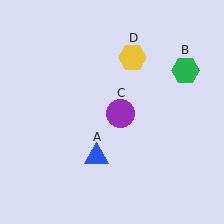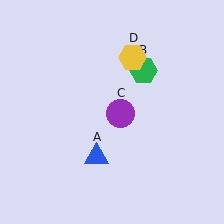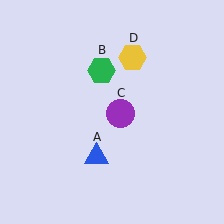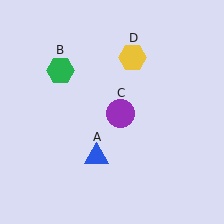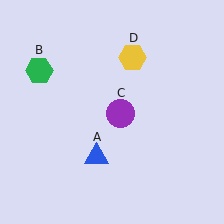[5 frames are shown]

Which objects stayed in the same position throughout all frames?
Blue triangle (object A) and purple circle (object C) and yellow hexagon (object D) remained stationary.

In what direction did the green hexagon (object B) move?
The green hexagon (object B) moved left.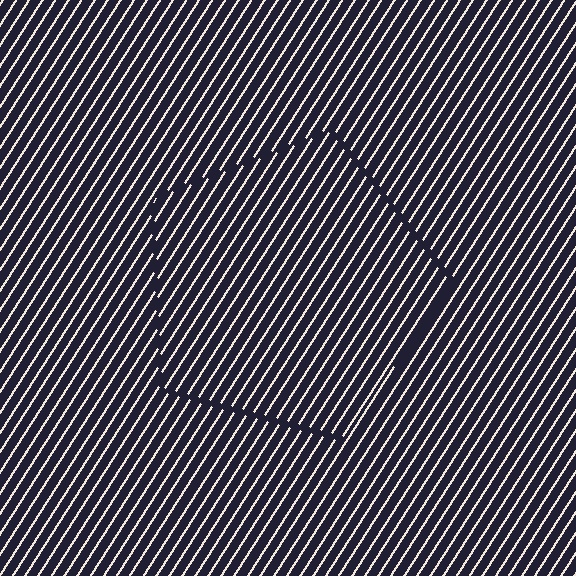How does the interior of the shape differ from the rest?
The interior of the shape contains the same grating, shifted by half a period — the contour is defined by the phase discontinuity where line-ends from the inner and outer gratings abut.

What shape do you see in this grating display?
An illusory pentagon. The interior of the shape contains the same grating, shifted by half a period — the contour is defined by the phase discontinuity where line-ends from the inner and outer gratings abut.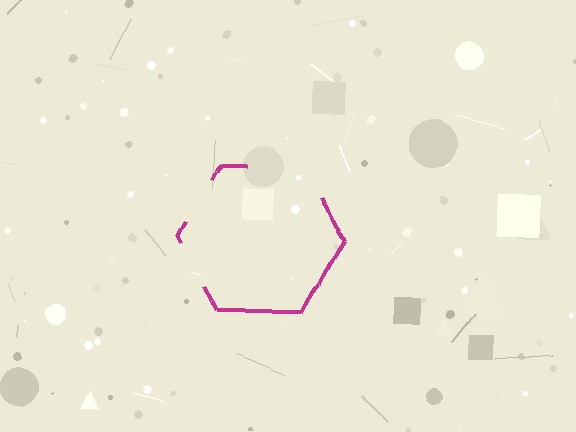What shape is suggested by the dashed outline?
The dashed outline suggests a hexagon.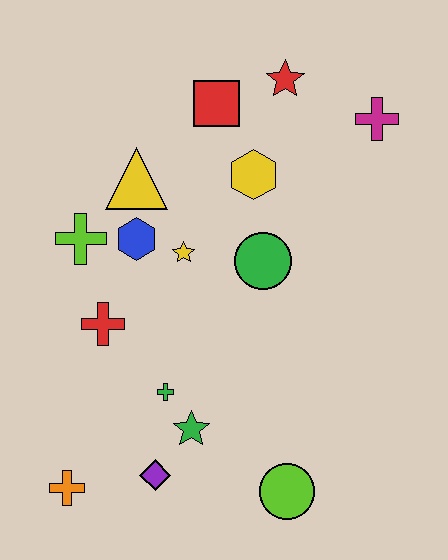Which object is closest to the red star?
The red square is closest to the red star.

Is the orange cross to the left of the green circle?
Yes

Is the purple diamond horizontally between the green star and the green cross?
No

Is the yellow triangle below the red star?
Yes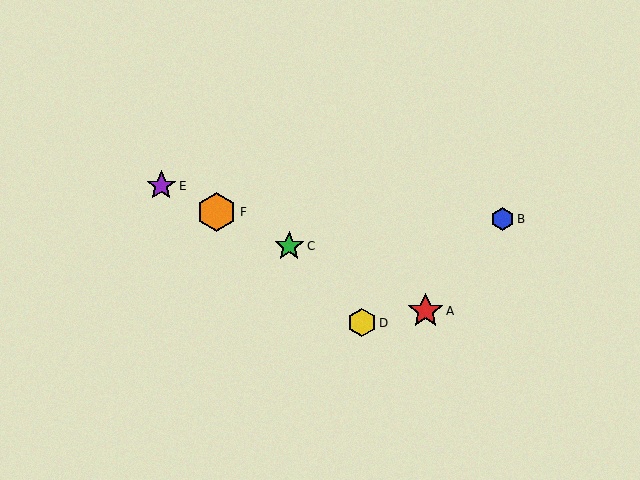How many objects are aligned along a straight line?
4 objects (A, C, E, F) are aligned along a straight line.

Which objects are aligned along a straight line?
Objects A, C, E, F are aligned along a straight line.